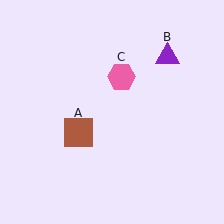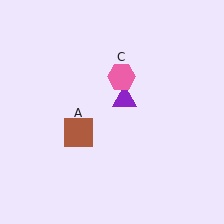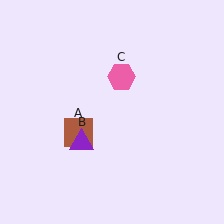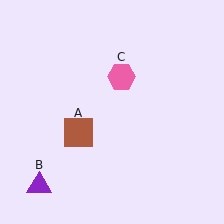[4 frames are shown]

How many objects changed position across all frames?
1 object changed position: purple triangle (object B).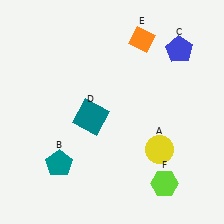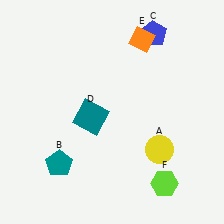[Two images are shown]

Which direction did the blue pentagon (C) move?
The blue pentagon (C) moved left.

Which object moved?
The blue pentagon (C) moved left.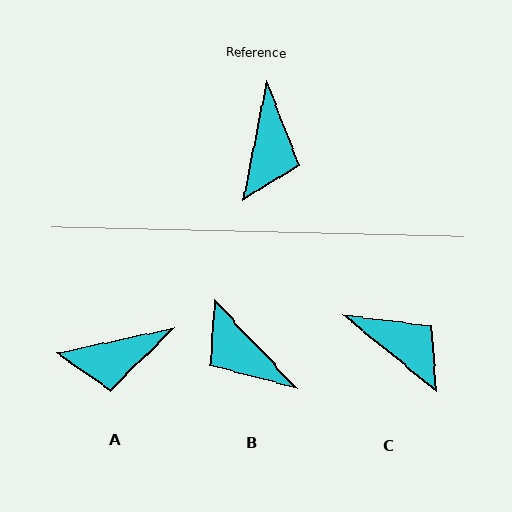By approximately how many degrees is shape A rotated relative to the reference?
Approximately 67 degrees clockwise.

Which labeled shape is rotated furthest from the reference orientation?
B, about 126 degrees away.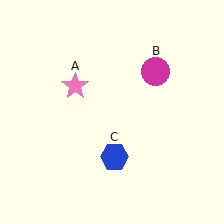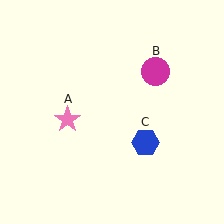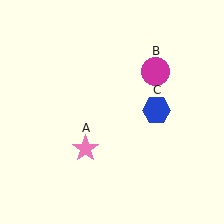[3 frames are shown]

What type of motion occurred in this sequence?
The pink star (object A), blue hexagon (object C) rotated counterclockwise around the center of the scene.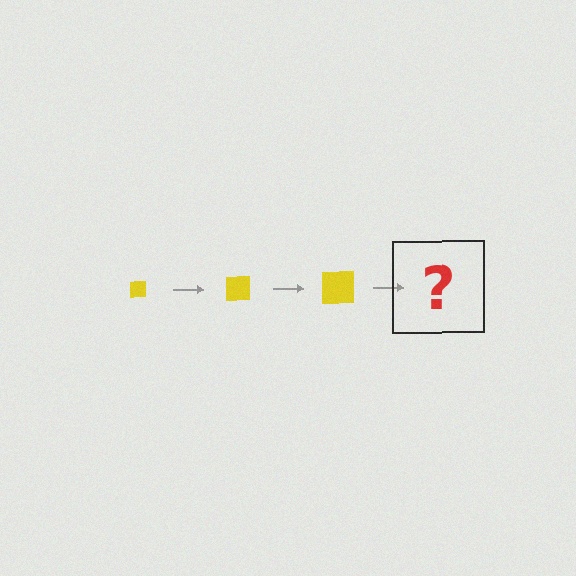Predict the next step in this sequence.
The next step is a yellow square, larger than the previous one.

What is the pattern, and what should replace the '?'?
The pattern is that the square gets progressively larger each step. The '?' should be a yellow square, larger than the previous one.